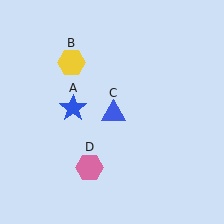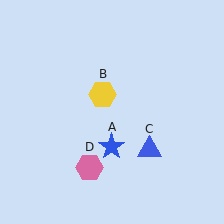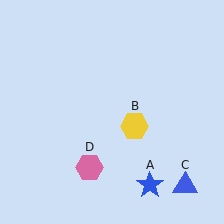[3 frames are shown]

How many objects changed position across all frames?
3 objects changed position: blue star (object A), yellow hexagon (object B), blue triangle (object C).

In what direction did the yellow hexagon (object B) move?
The yellow hexagon (object B) moved down and to the right.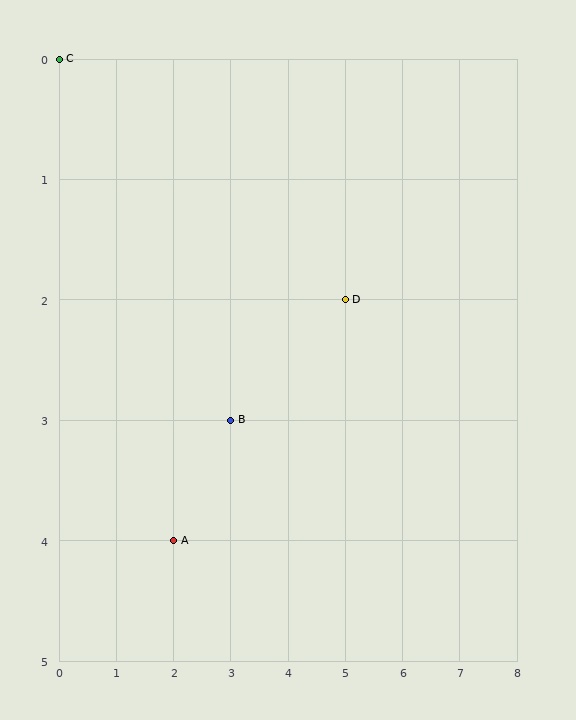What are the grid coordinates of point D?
Point D is at grid coordinates (5, 2).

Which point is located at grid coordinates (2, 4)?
Point A is at (2, 4).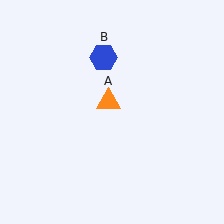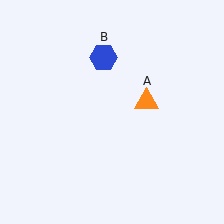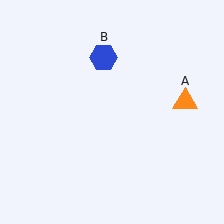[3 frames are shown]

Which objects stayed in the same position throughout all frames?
Blue hexagon (object B) remained stationary.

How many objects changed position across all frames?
1 object changed position: orange triangle (object A).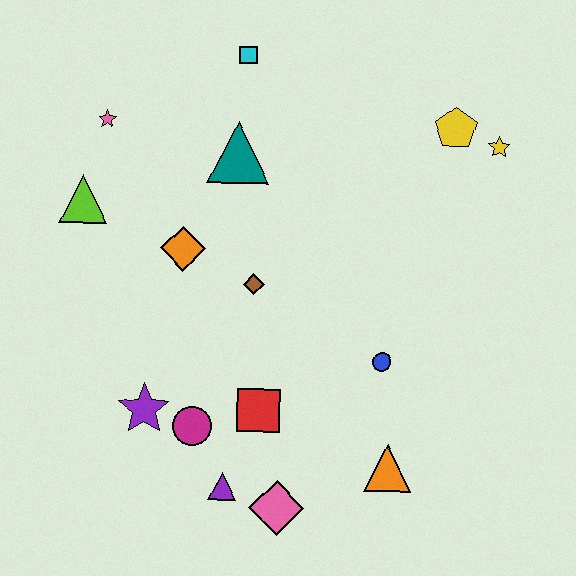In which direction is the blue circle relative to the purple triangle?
The blue circle is to the right of the purple triangle.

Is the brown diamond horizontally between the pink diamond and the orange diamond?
Yes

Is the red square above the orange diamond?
No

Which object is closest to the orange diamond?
The brown diamond is closest to the orange diamond.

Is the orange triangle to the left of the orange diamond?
No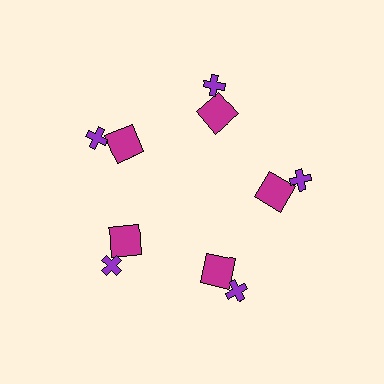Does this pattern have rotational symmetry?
Yes, this pattern has 5-fold rotational symmetry. It looks the same after rotating 72 degrees around the center.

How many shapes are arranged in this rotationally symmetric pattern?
There are 10 shapes, arranged in 5 groups of 2.